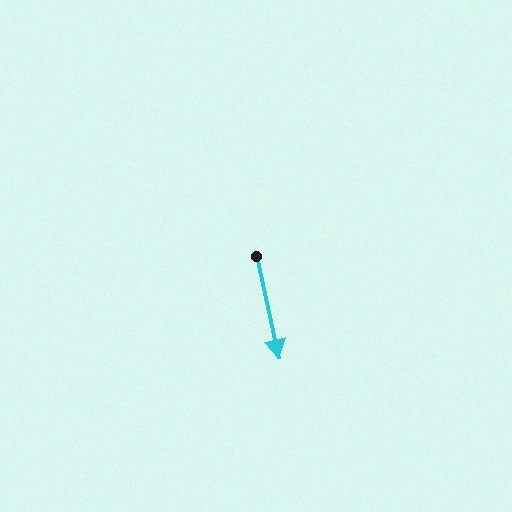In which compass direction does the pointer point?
South.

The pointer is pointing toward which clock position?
Roughly 6 o'clock.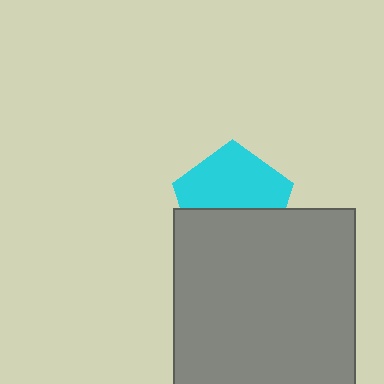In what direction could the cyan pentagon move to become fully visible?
The cyan pentagon could move up. That would shift it out from behind the gray square entirely.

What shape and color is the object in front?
The object in front is a gray square.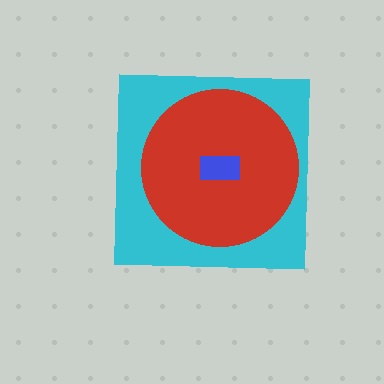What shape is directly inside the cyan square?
The red circle.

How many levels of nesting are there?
3.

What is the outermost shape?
The cyan square.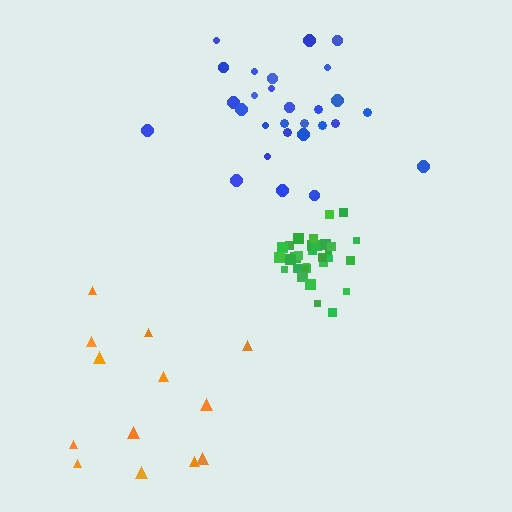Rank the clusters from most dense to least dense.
green, blue, orange.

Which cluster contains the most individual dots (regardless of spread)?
Green (34).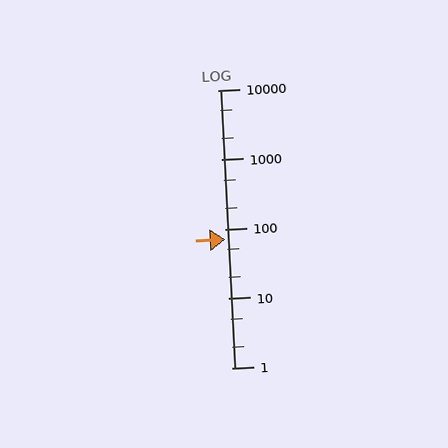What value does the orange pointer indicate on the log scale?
The pointer indicates approximately 70.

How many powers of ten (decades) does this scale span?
The scale spans 4 decades, from 1 to 10000.